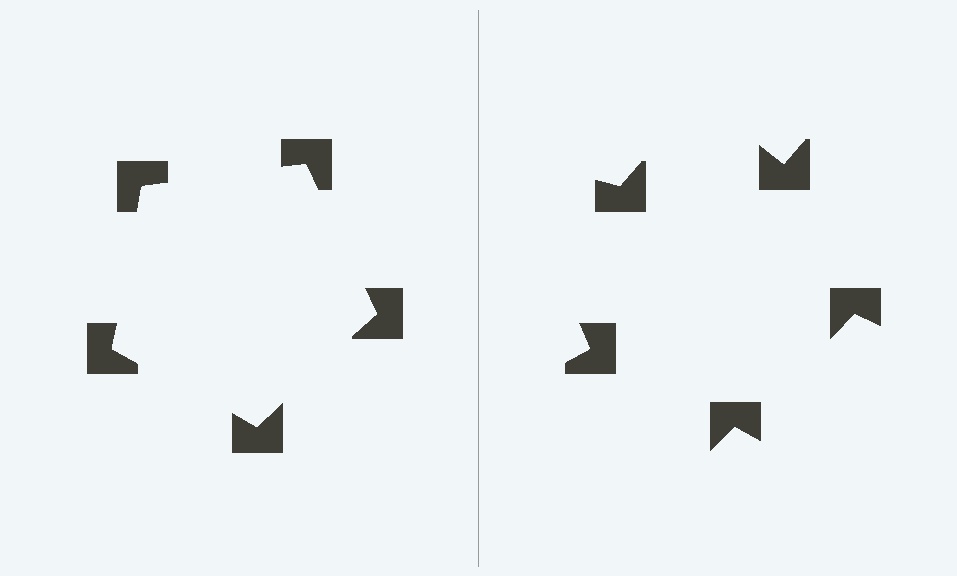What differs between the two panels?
The notched squares are positioned identically on both sides; only the wedge orientations differ. On the left they align to a pentagon; on the right they are misaligned.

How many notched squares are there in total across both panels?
10 — 5 on each side.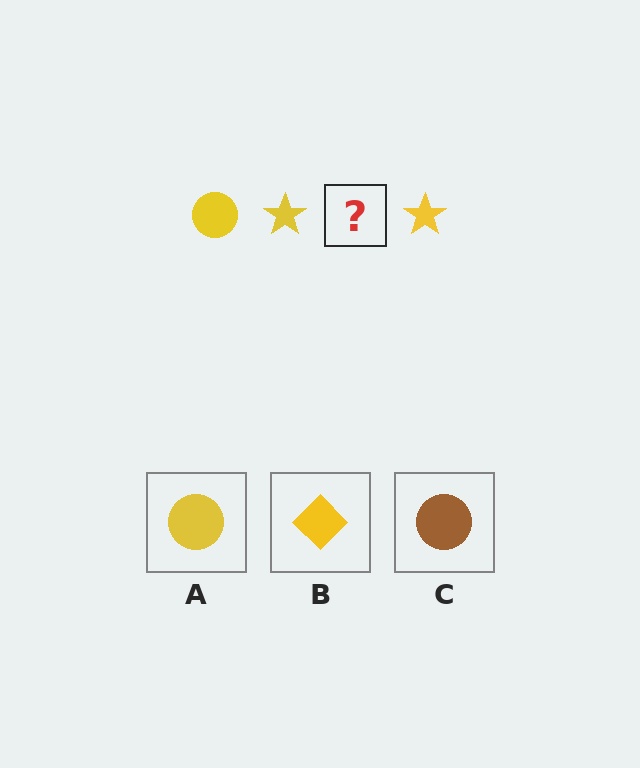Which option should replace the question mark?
Option A.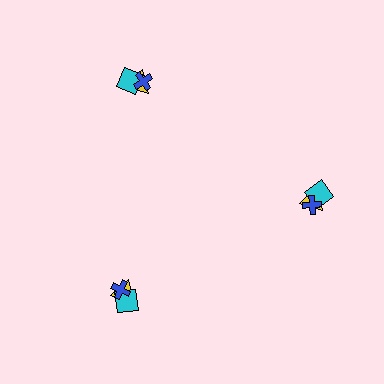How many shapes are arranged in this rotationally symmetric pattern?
There are 9 shapes, arranged in 3 groups of 3.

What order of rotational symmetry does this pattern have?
This pattern has 3-fold rotational symmetry.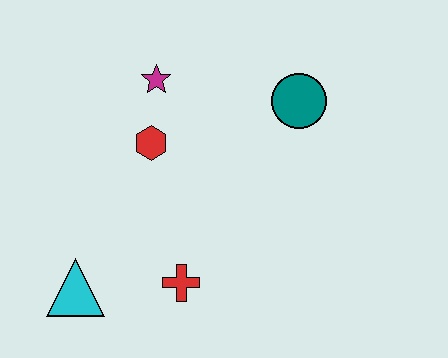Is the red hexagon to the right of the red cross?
No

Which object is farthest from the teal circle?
The cyan triangle is farthest from the teal circle.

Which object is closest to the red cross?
The cyan triangle is closest to the red cross.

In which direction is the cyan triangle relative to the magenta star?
The cyan triangle is below the magenta star.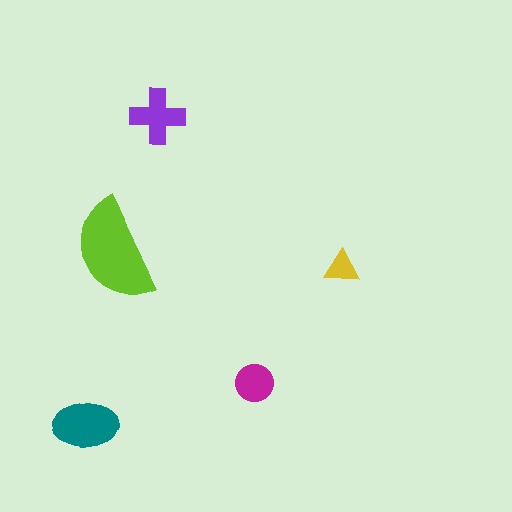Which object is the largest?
The lime semicircle.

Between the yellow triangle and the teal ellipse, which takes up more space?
The teal ellipse.